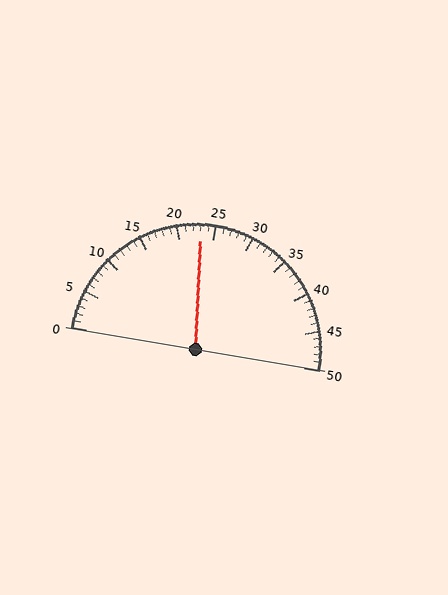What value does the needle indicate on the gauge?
The needle indicates approximately 23.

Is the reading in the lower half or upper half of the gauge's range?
The reading is in the lower half of the range (0 to 50).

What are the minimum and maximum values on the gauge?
The gauge ranges from 0 to 50.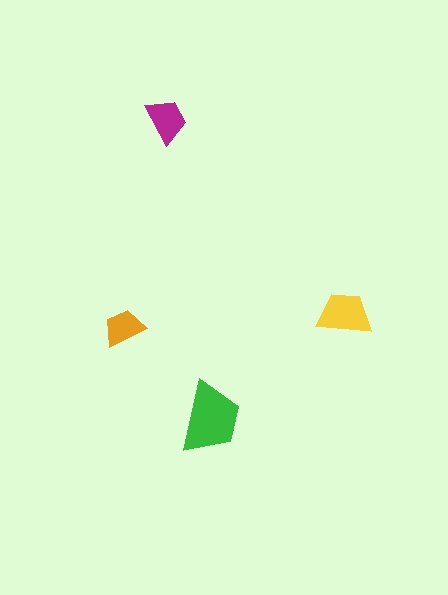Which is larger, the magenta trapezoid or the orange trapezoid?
The magenta one.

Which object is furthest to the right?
The yellow trapezoid is rightmost.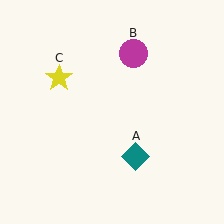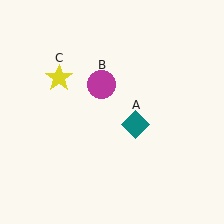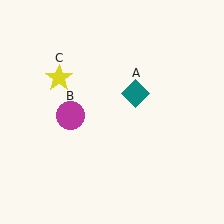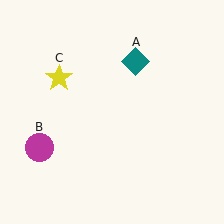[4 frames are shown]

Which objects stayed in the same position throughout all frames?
Yellow star (object C) remained stationary.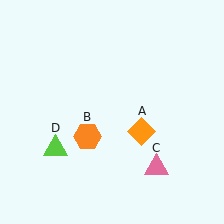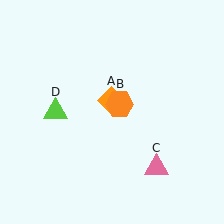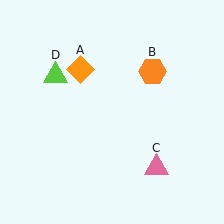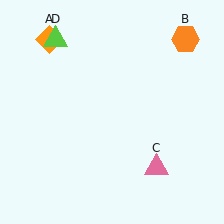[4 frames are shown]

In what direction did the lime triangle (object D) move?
The lime triangle (object D) moved up.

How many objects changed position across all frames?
3 objects changed position: orange diamond (object A), orange hexagon (object B), lime triangle (object D).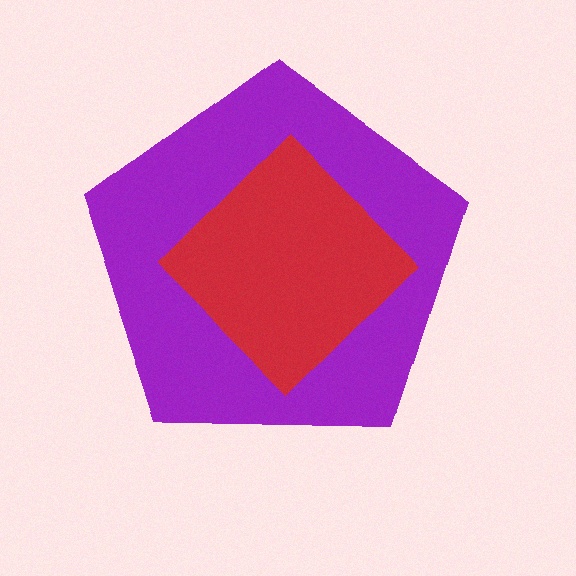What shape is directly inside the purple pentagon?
The red diamond.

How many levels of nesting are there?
2.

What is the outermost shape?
The purple pentagon.